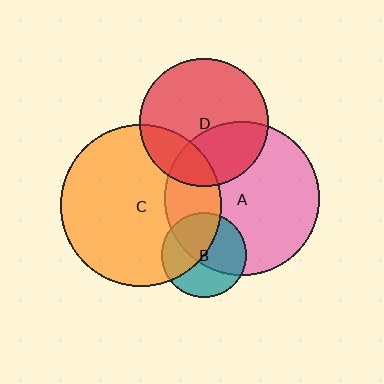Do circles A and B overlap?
Yes.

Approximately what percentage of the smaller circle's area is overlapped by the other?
Approximately 60%.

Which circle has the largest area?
Circle C (orange).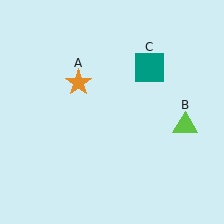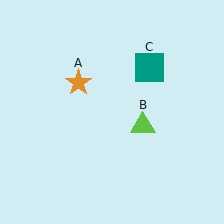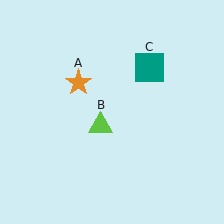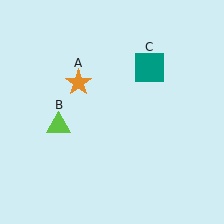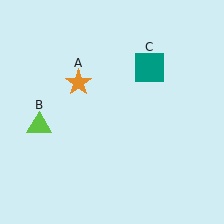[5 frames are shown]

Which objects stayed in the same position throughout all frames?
Orange star (object A) and teal square (object C) remained stationary.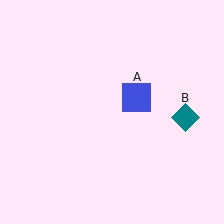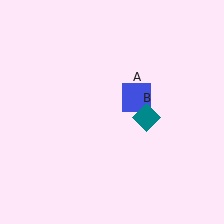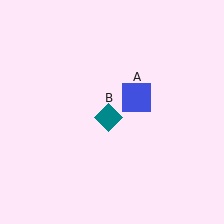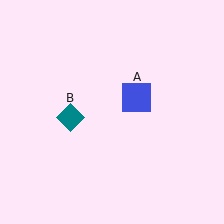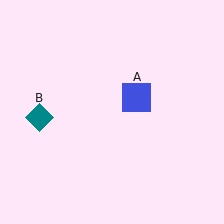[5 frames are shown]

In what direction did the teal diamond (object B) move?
The teal diamond (object B) moved left.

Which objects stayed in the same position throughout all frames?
Blue square (object A) remained stationary.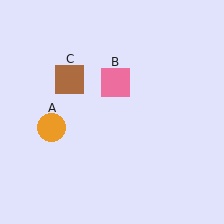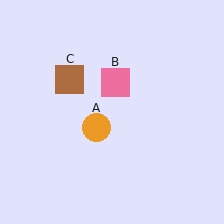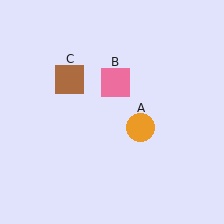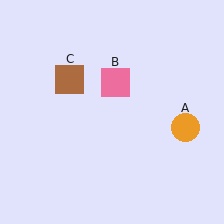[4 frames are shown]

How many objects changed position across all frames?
1 object changed position: orange circle (object A).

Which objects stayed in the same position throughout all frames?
Pink square (object B) and brown square (object C) remained stationary.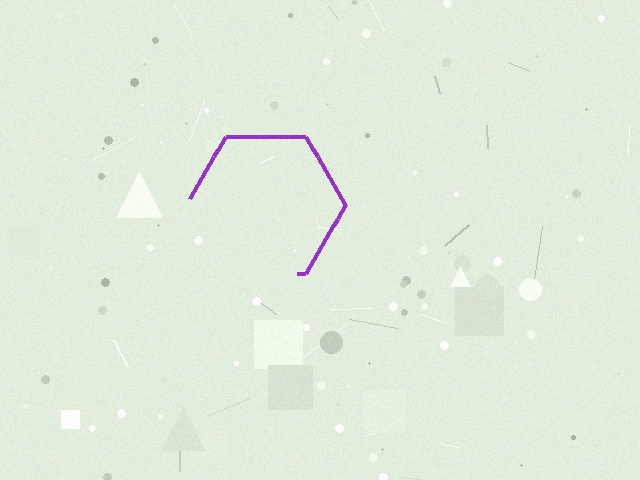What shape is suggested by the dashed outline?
The dashed outline suggests a hexagon.